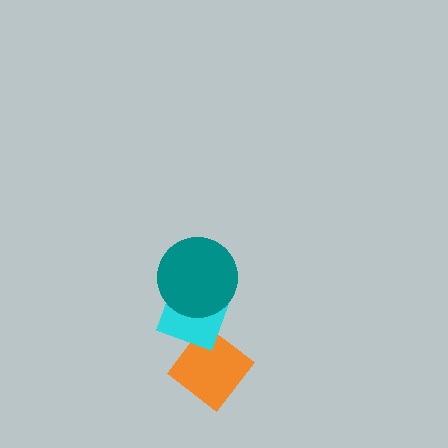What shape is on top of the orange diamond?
The cyan diamond is on top of the orange diamond.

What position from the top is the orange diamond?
The orange diamond is 3rd from the top.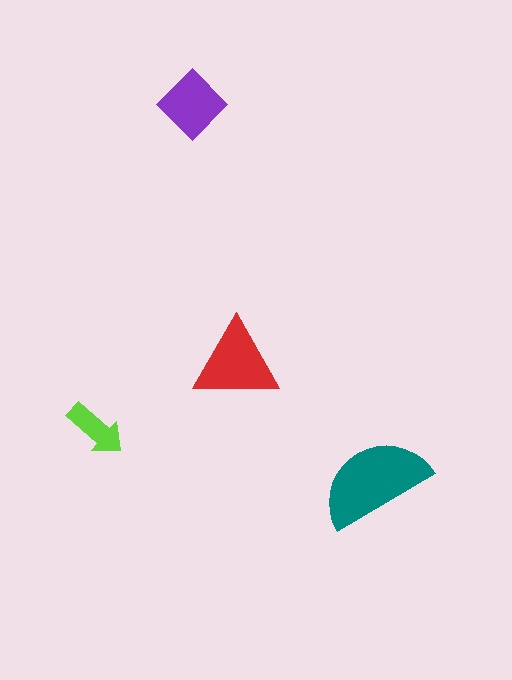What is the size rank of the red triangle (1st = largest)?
2nd.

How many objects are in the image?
There are 4 objects in the image.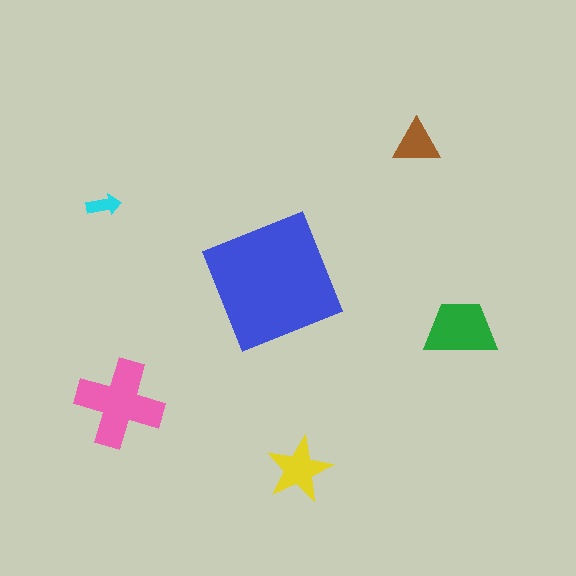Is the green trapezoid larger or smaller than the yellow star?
Larger.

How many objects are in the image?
There are 6 objects in the image.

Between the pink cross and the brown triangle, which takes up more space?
The pink cross.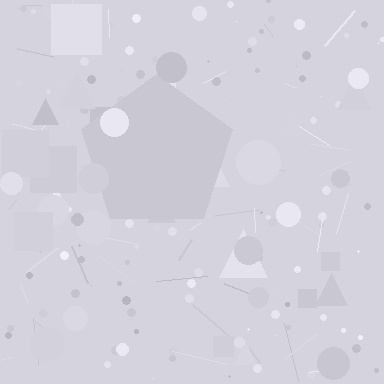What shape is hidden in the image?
A pentagon is hidden in the image.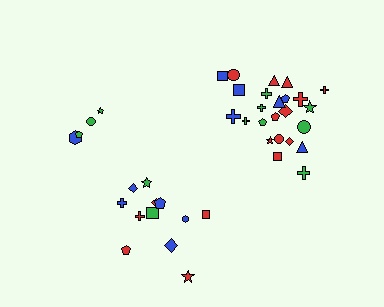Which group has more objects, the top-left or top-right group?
The top-right group.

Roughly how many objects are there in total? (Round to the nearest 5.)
Roughly 40 objects in total.